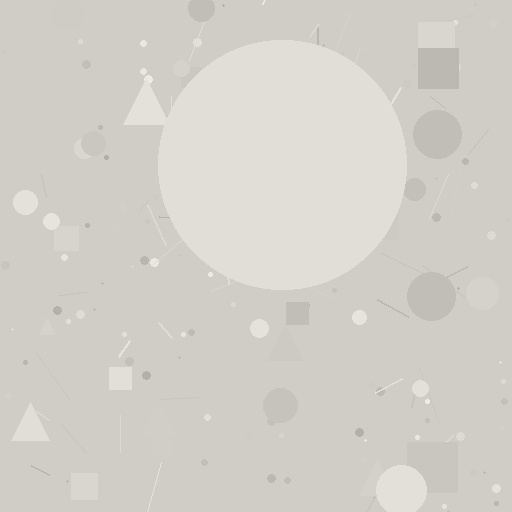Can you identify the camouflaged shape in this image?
The camouflaged shape is a circle.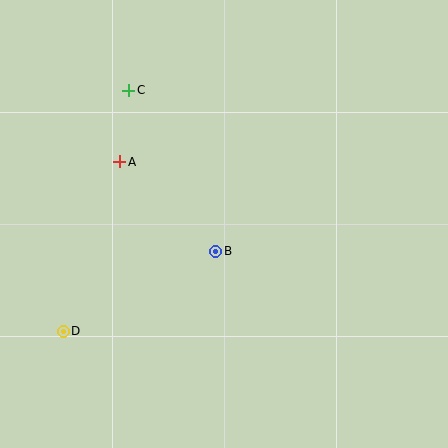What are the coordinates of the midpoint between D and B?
The midpoint between D and B is at (139, 291).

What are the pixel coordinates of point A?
Point A is at (120, 162).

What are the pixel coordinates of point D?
Point D is at (63, 331).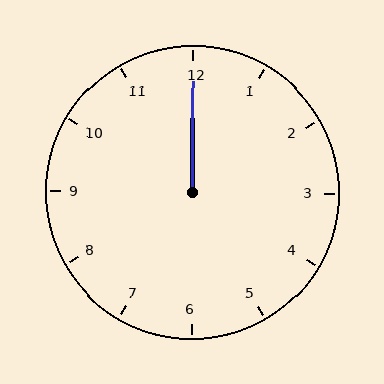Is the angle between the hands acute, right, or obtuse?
It is acute.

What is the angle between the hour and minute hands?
Approximately 0 degrees.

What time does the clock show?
12:00.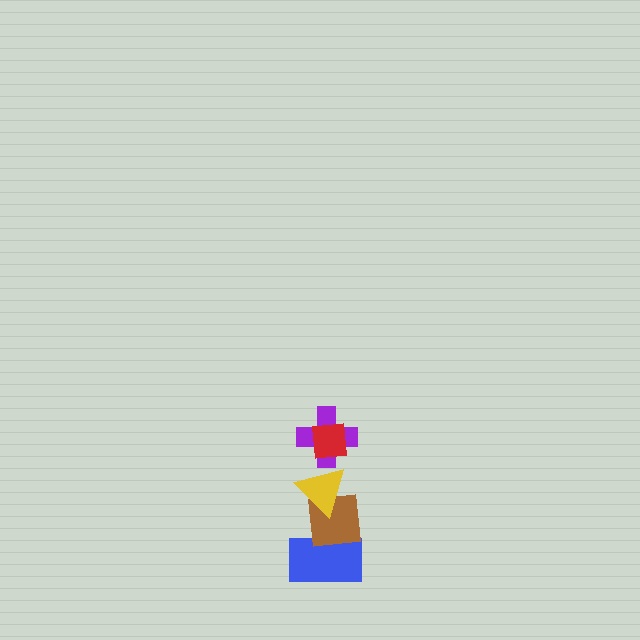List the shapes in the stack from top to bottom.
From top to bottom: the red square, the purple cross, the yellow triangle, the brown square, the blue rectangle.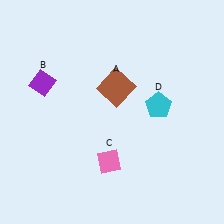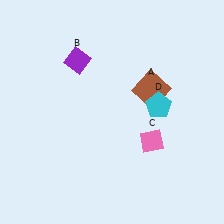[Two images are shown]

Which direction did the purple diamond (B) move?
The purple diamond (B) moved right.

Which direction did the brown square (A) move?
The brown square (A) moved right.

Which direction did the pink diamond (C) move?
The pink diamond (C) moved right.